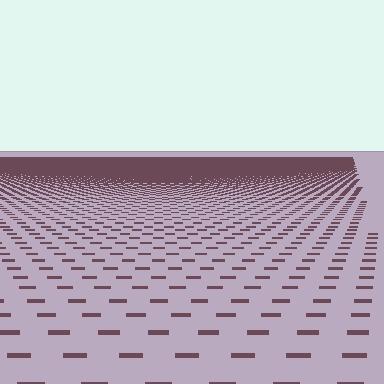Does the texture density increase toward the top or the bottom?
Density increases toward the top.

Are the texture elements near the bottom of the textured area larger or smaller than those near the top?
Larger. Near the bottom, elements are closer to the viewer and appear at a bigger on-screen size.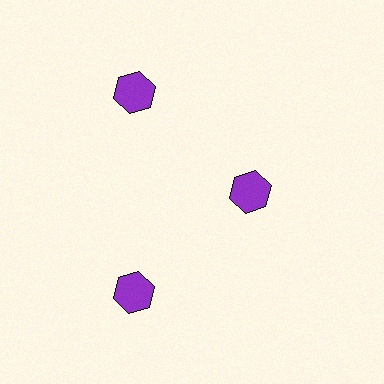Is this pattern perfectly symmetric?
No. The 3 purple hexagons are arranged in a ring, but one element near the 3 o'clock position is pulled inward toward the center, breaking the 3-fold rotational symmetry.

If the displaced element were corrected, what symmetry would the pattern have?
It would have 3-fold rotational symmetry — the pattern would map onto itself every 120 degrees.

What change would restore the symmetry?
The symmetry would be restored by moving it outward, back onto the ring so that all 3 hexagons sit at equal angles and equal distance from the center.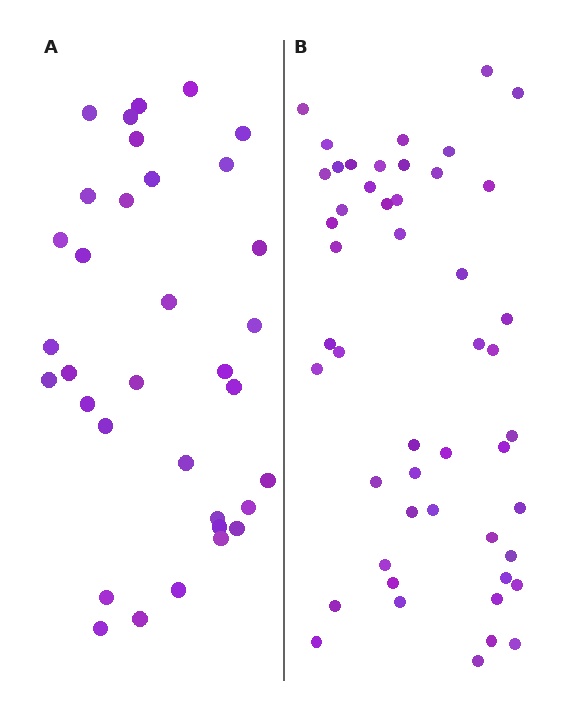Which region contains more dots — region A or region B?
Region B (the right region) has more dots.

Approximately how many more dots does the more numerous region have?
Region B has approximately 15 more dots than region A.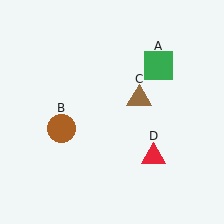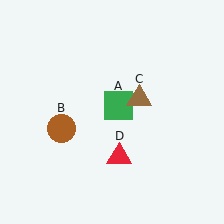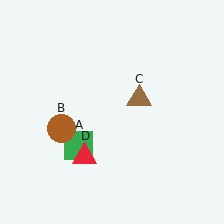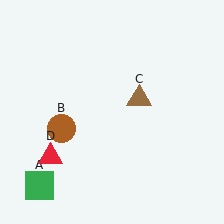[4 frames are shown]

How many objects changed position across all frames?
2 objects changed position: green square (object A), red triangle (object D).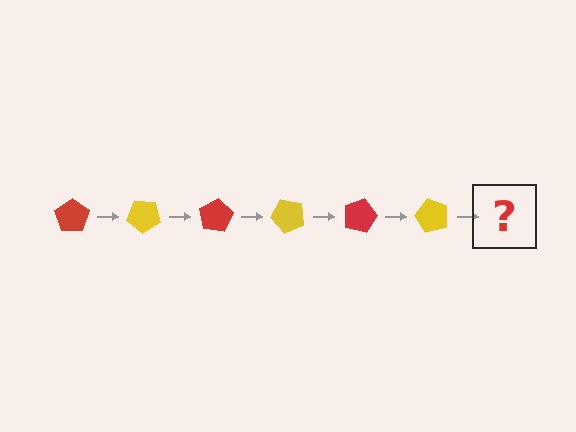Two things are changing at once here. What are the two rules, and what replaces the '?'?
The two rules are that it rotates 40 degrees each step and the color cycles through red and yellow. The '?' should be a red pentagon, rotated 240 degrees from the start.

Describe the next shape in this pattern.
It should be a red pentagon, rotated 240 degrees from the start.